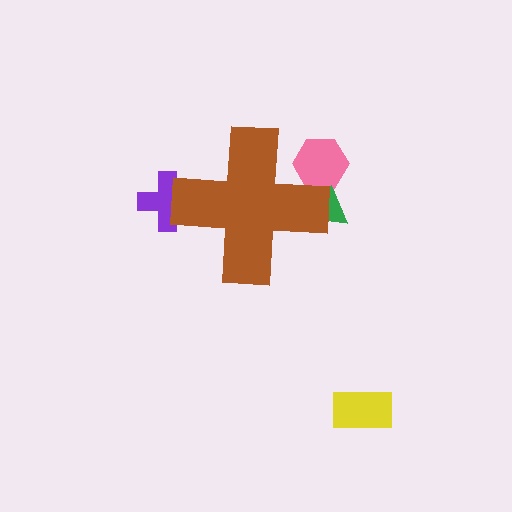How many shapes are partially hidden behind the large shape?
3 shapes are partially hidden.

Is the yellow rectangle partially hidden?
No, the yellow rectangle is fully visible.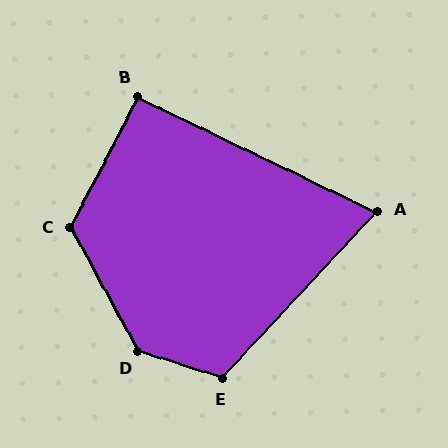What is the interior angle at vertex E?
Approximately 116 degrees (obtuse).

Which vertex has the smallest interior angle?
A, at approximately 72 degrees.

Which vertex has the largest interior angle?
D, at approximately 136 degrees.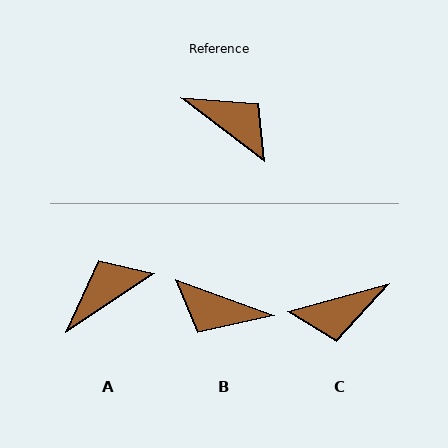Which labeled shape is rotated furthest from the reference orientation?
B, about 163 degrees away.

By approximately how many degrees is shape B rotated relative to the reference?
Approximately 163 degrees clockwise.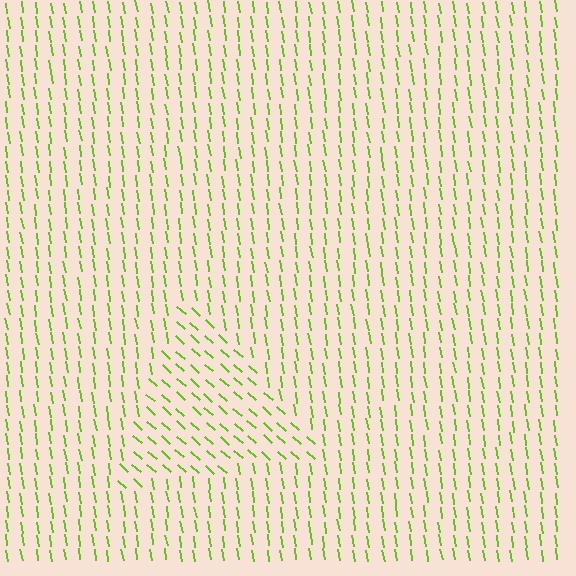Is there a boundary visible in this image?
Yes, there is a texture boundary formed by a change in line orientation.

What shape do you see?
I see a triangle.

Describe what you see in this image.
The image is filled with small lime line segments. A triangle region in the image has lines oriented differently from the surrounding lines, creating a visible texture boundary.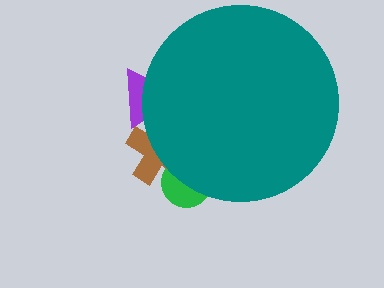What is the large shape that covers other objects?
A teal circle.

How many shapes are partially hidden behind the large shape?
3 shapes are partially hidden.